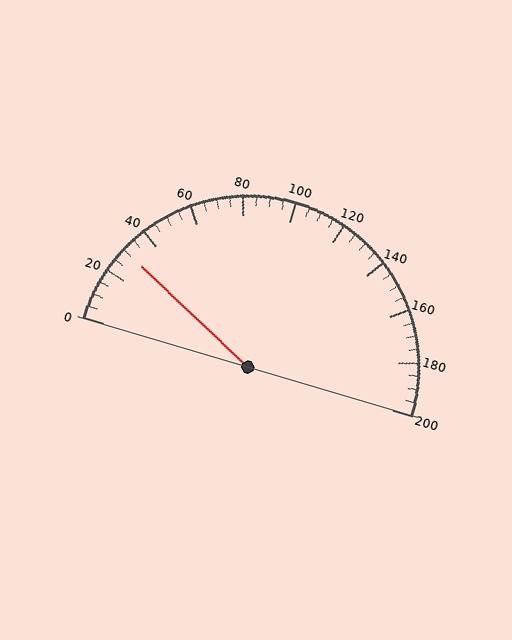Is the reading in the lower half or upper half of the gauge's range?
The reading is in the lower half of the range (0 to 200).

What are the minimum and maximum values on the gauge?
The gauge ranges from 0 to 200.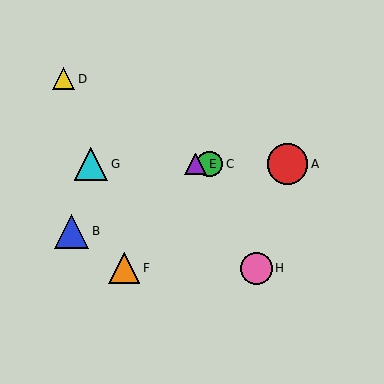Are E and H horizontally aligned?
No, E is at y≈164 and H is at y≈268.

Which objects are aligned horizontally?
Objects A, C, E, G are aligned horizontally.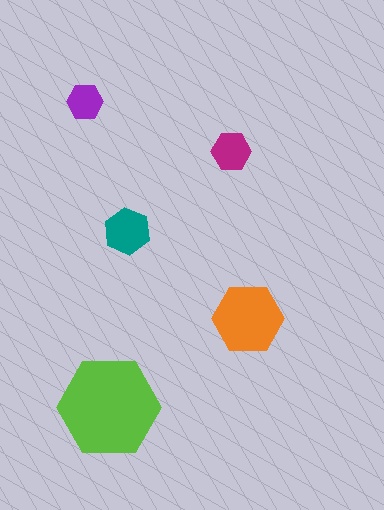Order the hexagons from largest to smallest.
the lime one, the orange one, the teal one, the magenta one, the purple one.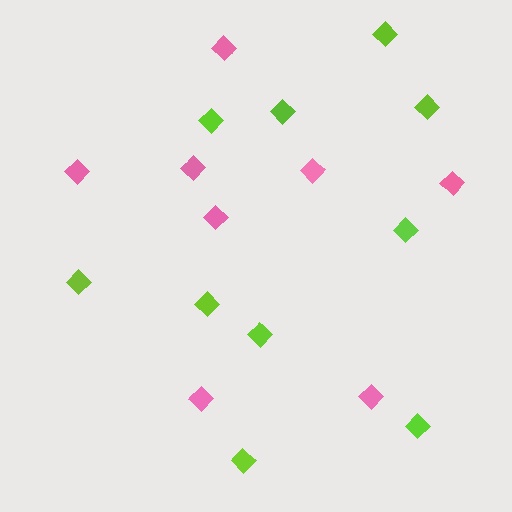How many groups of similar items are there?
There are 2 groups: one group of pink diamonds (8) and one group of lime diamonds (10).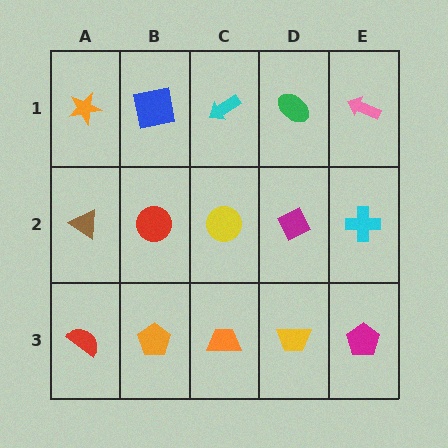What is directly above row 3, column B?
A red circle.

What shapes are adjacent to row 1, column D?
A magenta diamond (row 2, column D), a cyan arrow (row 1, column C), a pink arrow (row 1, column E).